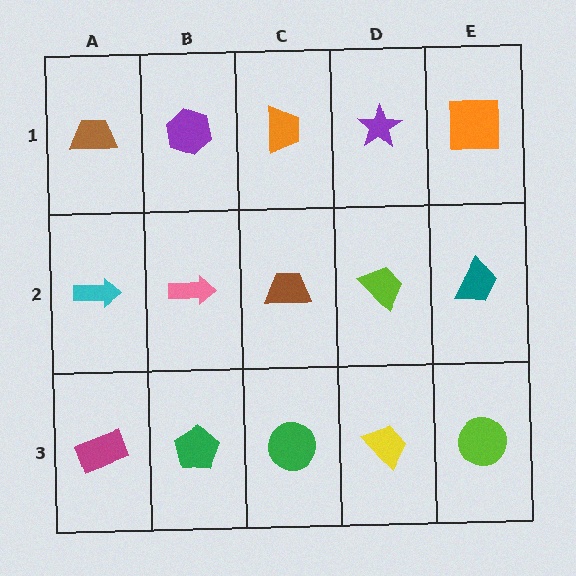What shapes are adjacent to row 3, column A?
A cyan arrow (row 2, column A), a green pentagon (row 3, column B).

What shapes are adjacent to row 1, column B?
A pink arrow (row 2, column B), a brown trapezoid (row 1, column A), an orange trapezoid (row 1, column C).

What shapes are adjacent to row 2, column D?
A purple star (row 1, column D), a yellow trapezoid (row 3, column D), a brown trapezoid (row 2, column C), a teal trapezoid (row 2, column E).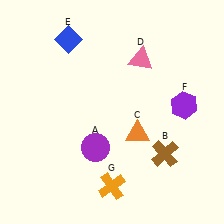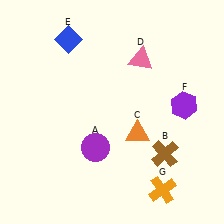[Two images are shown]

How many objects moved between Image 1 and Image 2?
1 object moved between the two images.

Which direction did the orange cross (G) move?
The orange cross (G) moved right.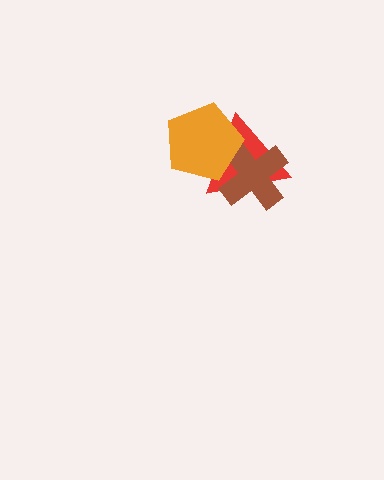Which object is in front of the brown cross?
The orange pentagon is in front of the brown cross.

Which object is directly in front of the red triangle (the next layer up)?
The brown cross is directly in front of the red triangle.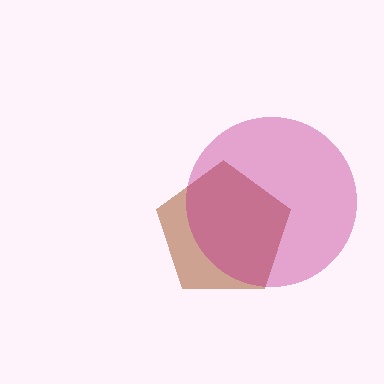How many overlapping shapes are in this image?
There are 2 overlapping shapes in the image.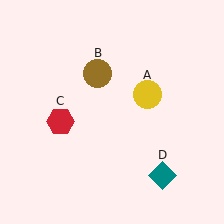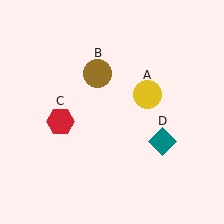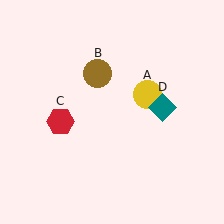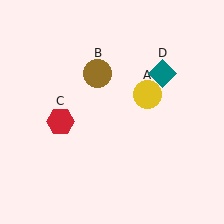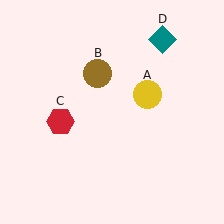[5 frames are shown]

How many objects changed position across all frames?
1 object changed position: teal diamond (object D).